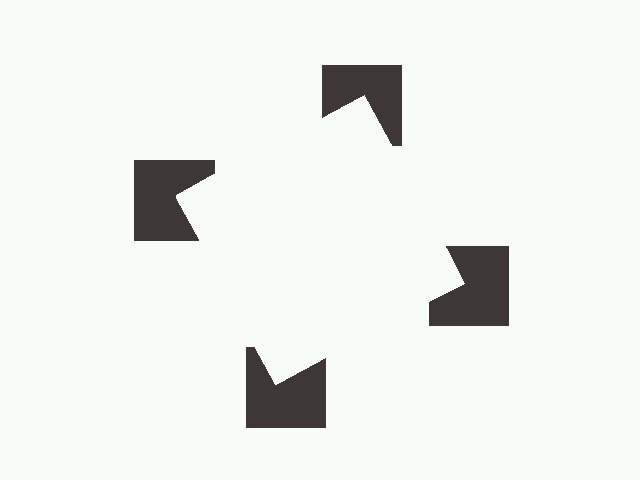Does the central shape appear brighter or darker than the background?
It typically appears slightly brighter than the background, even though no actual brightness change is drawn.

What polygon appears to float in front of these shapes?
An illusory square — its edges are inferred from the aligned wedge cuts in the notched squares, not physically drawn.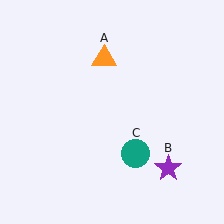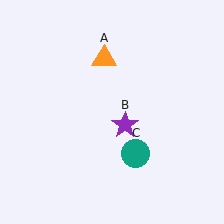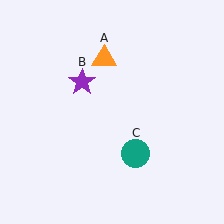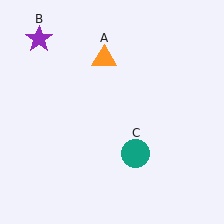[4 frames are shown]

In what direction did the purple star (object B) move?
The purple star (object B) moved up and to the left.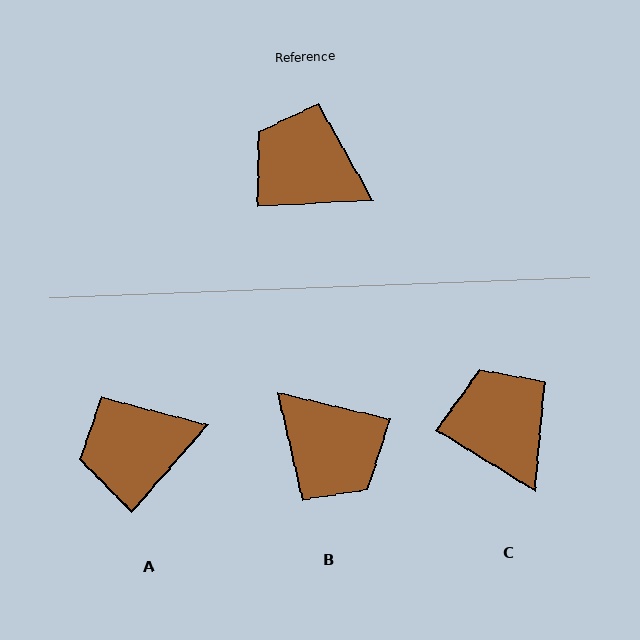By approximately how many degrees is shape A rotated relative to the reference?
Approximately 46 degrees counter-clockwise.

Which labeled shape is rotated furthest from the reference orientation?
B, about 164 degrees away.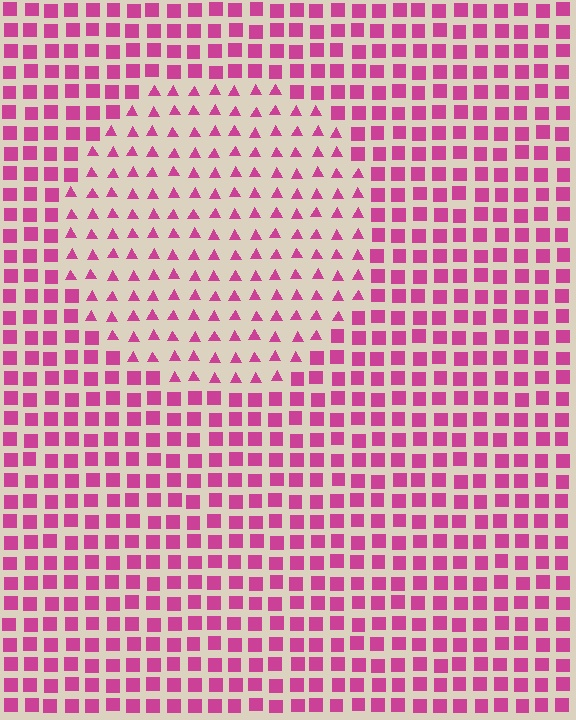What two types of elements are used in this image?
The image uses triangles inside the circle region and squares outside it.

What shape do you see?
I see a circle.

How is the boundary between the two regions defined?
The boundary is defined by a change in element shape: triangles inside vs. squares outside. All elements share the same color and spacing.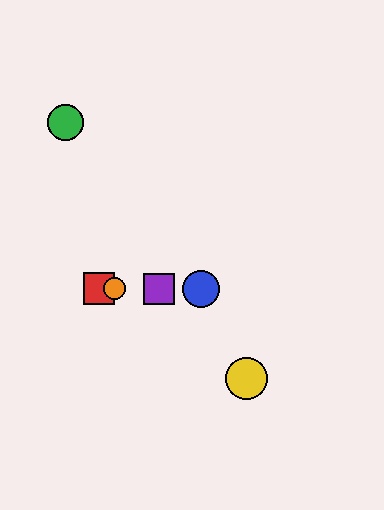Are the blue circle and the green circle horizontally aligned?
No, the blue circle is at y≈289 and the green circle is at y≈122.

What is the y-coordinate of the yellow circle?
The yellow circle is at y≈378.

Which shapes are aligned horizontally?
The red square, the blue circle, the purple square, the orange circle are aligned horizontally.